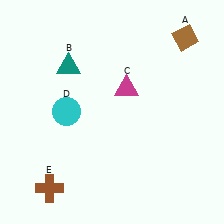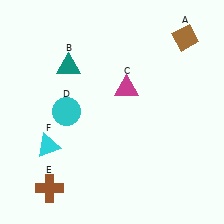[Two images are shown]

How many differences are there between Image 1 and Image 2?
There is 1 difference between the two images.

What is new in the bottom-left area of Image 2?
A cyan triangle (F) was added in the bottom-left area of Image 2.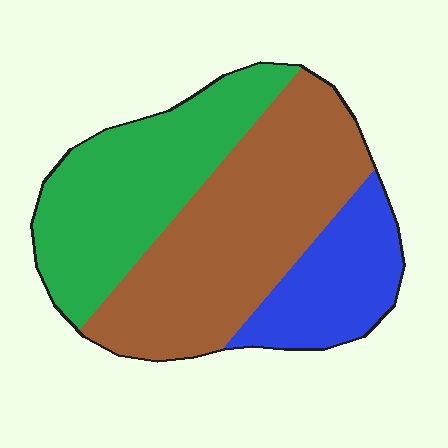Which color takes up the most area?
Brown, at roughly 45%.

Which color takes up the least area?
Blue, at roughly 20%.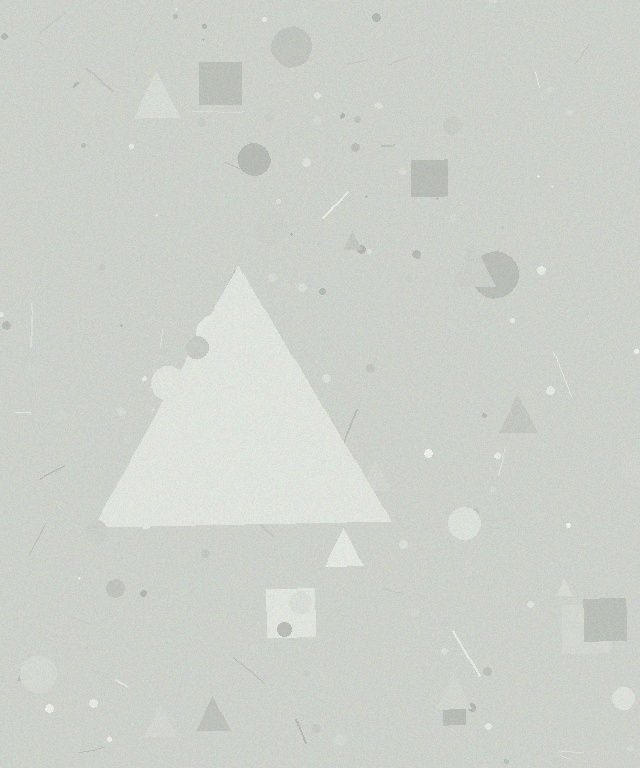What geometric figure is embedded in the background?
A triangle is embedded in the background.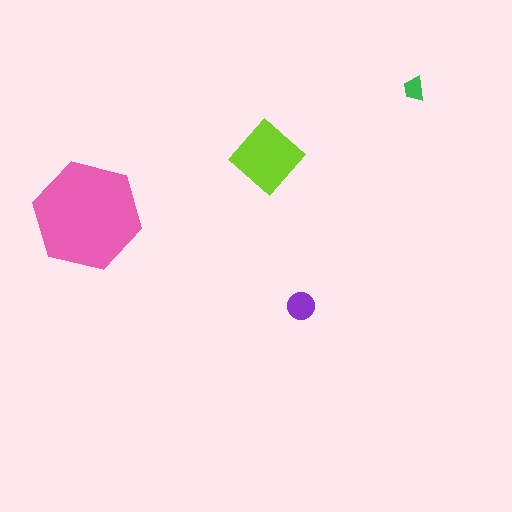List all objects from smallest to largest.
The green trapezoid, the purple circle, the lime diamond, the pink hexagon.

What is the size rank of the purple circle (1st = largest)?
3rd.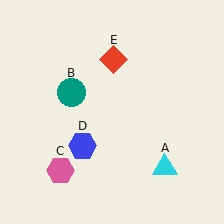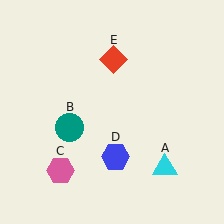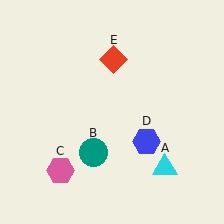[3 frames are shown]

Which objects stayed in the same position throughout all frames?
Cyan triangle (object A) and pink hexagon (object C) and red diamond (object E) remained stationary.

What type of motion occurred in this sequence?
The teal circle (object B), blue hexagon (object D) rotated counterclockwise around the center of the scene.